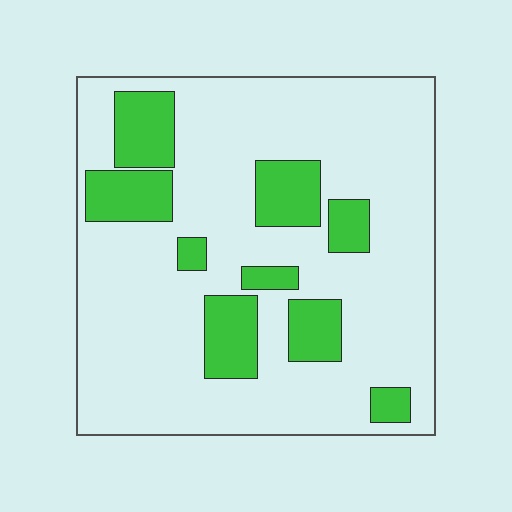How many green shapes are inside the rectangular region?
9.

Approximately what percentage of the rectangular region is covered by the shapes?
Approximately 20%.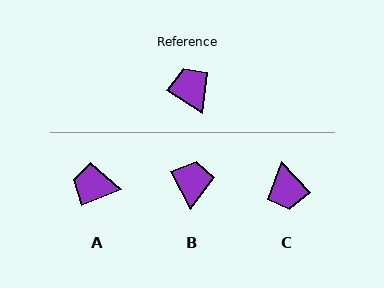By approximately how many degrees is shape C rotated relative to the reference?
Approximately 166 degrees counter-clockwise.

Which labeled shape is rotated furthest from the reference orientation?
C, about 166 degrees away.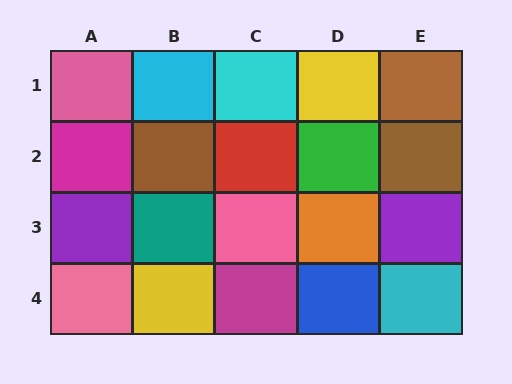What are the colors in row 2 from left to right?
Magenta, brown, red, green, brown.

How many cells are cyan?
3 cells are cyan.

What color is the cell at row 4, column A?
Pink.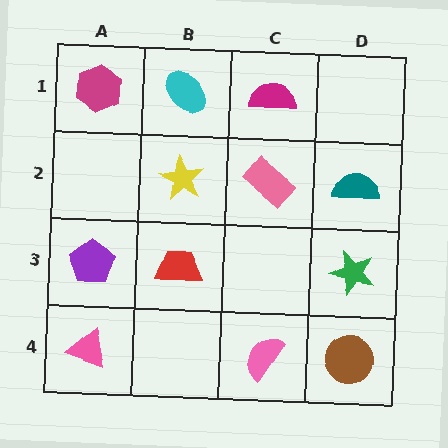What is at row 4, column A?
A pink triangle.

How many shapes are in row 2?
3 shapes.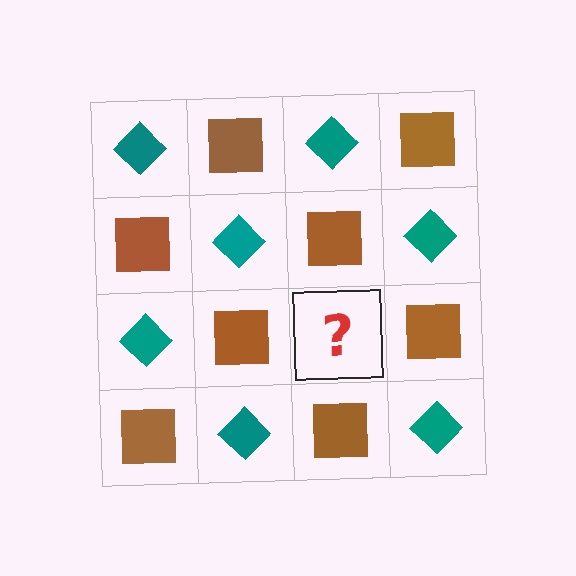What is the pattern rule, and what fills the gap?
The rule is that it alternates teal diamond and brown square in a checkerboard pattern. The gap should be filled with a teal diamond.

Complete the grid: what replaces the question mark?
The question mark should be replaced with a teal diamond.